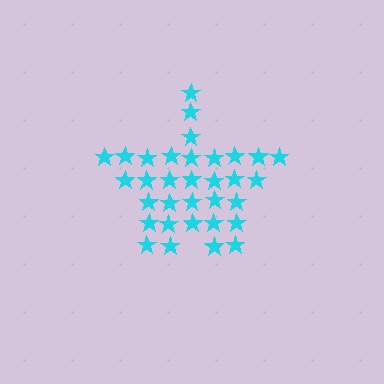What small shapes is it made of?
It is made of small stars.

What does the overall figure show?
The overall figure shows a star.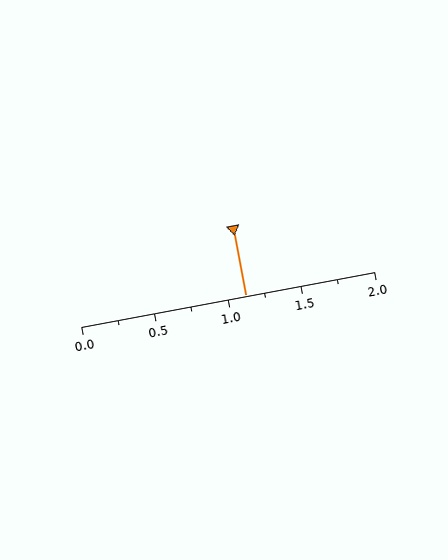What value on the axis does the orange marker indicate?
The marker indicates approximately 1.12.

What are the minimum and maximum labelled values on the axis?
The axis runs from 0.0 to 2.0.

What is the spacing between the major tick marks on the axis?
The major ticks are spaced 0.5 apart.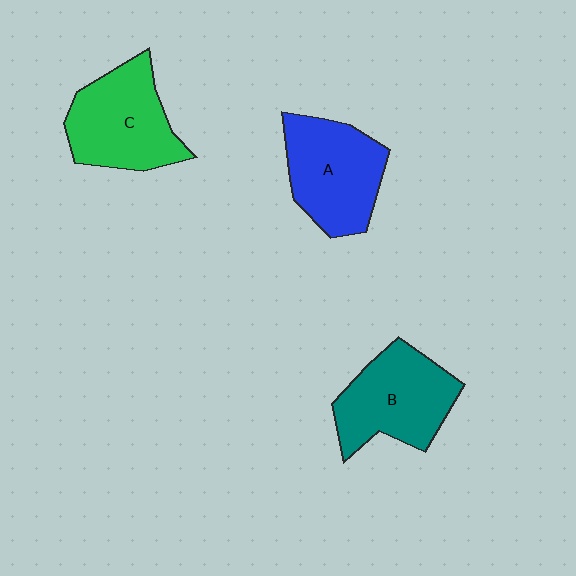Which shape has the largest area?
Shape C (green).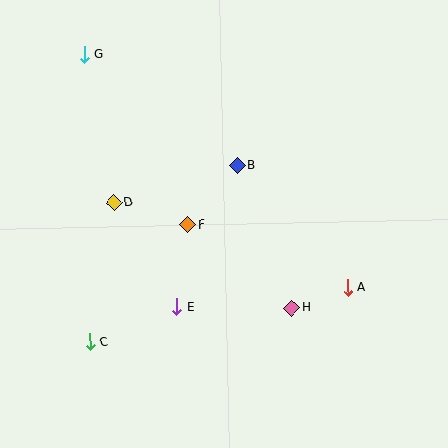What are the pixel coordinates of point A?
Point A is at (348, 288).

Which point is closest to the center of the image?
Point F at (188, 225) is closest to the center.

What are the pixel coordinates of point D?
Point D is at (114, 203).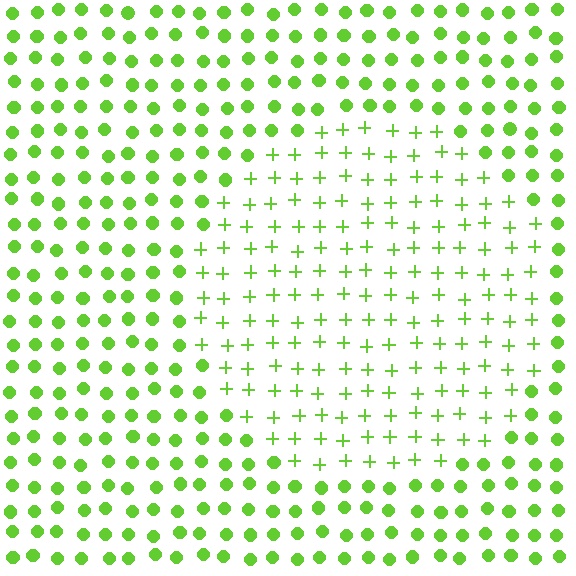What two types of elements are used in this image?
The image uses plus signs inside the circle region and circles outside it.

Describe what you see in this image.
The image is filled with small lime elements arranged in a uniform grid. A circle-shaped region contains plus signs, while the surrounding area contains circles. The boundary is defined purely by the change in element shape.